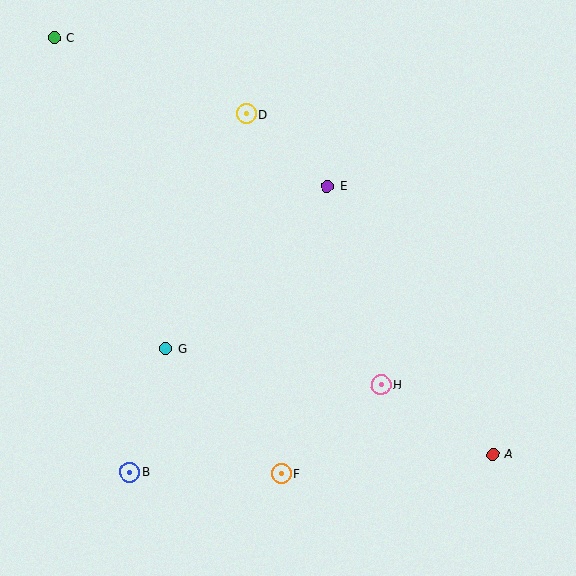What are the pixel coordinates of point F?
Point F is at (281, 474).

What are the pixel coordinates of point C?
Point C is at (54, 37).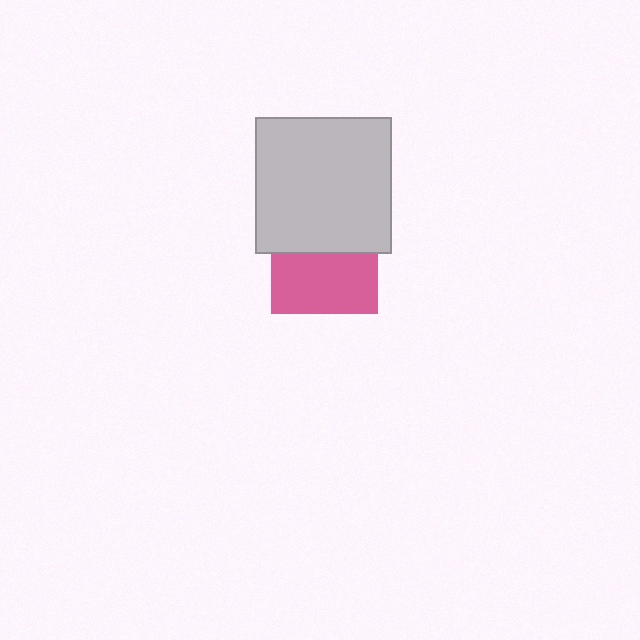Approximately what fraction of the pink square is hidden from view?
Roughly 44% of the pink square is hidden behind the light gray square.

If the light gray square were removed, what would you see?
You would see the complete pink square.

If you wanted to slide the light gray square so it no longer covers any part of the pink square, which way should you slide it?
Slide it up — that is the most direct way to separate the two shapes.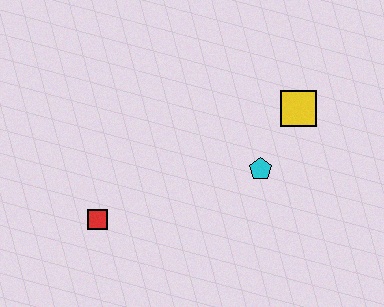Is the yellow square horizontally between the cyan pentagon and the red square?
No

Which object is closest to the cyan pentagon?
The yellow square is closest to the cyan pentagon.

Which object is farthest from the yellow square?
The red square is farthest from the yellow square.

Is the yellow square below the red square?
No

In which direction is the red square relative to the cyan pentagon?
The red square is to the left of the cyan pentagon.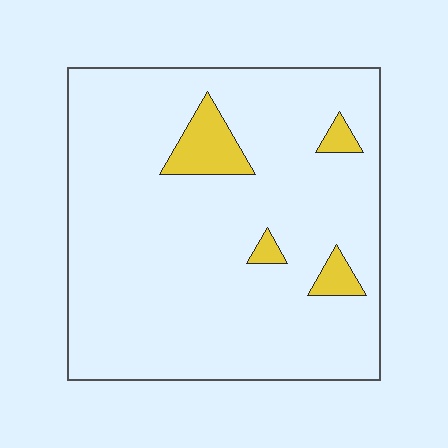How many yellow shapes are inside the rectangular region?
4.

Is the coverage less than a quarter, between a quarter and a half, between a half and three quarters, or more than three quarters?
Less than a quarter.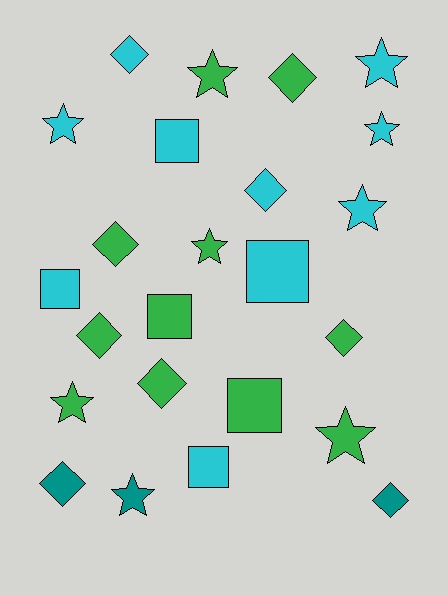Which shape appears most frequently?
Diamond, with 9 objects.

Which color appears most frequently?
Green, with 11 objects.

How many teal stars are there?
There is 1 teal star.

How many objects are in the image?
There are 24 objects.